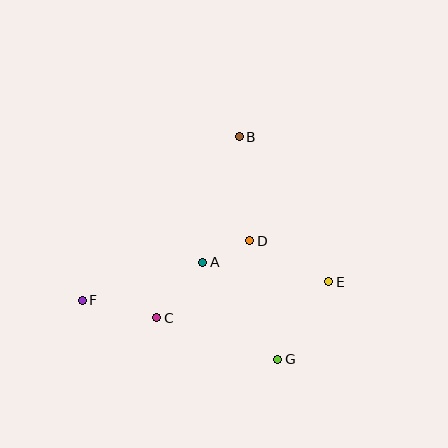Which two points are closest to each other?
Points A and D are closest to each other.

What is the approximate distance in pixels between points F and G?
The distance between F and G is approximately 204 pixels.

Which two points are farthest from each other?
Points E and F are farthest from each other.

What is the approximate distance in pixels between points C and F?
The distance between C and F is approximately 76 pixels.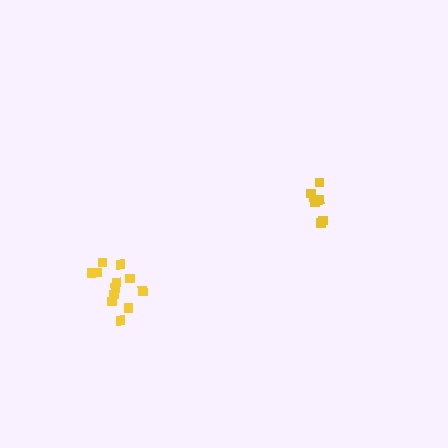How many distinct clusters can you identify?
There are 2 distinct clusters.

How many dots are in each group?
Group 1: 7 dots, Group 2: 12 dots (19 total).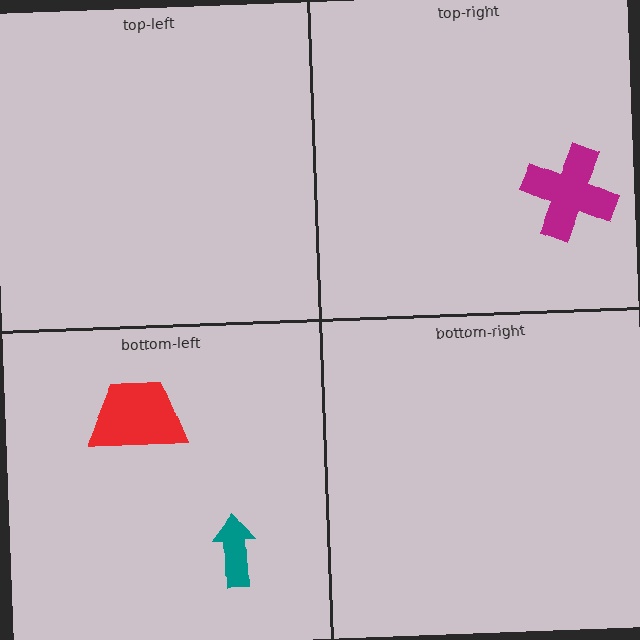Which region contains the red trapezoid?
The bottom-left region.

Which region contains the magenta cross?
The top-right region.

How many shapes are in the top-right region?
1.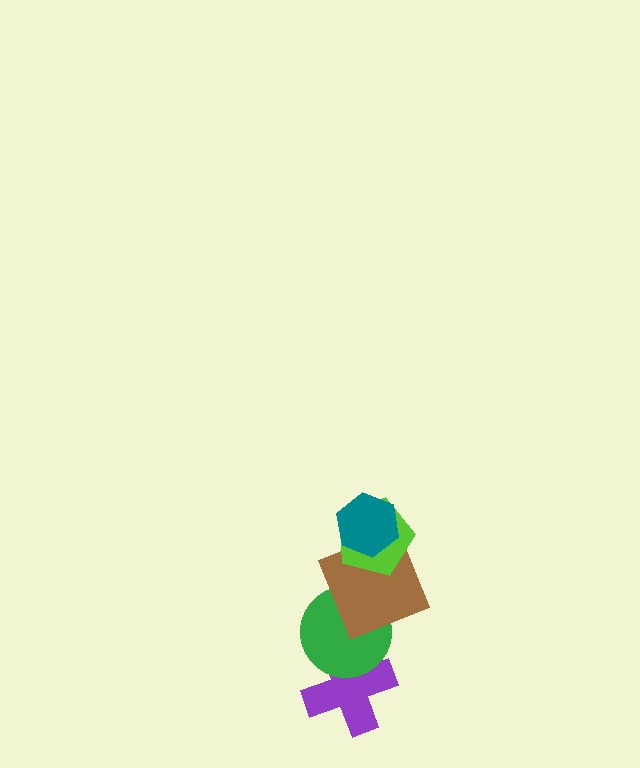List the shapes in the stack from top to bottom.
From top to bottom: the teal hexagon, the lime pentagon, the brown square, the green circle, the purple cross.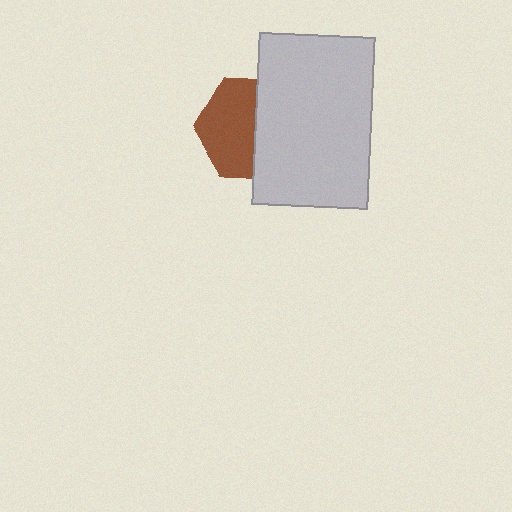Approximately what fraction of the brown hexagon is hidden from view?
Roughly 45% of the brown hexagon is hidden behind the light gray rectangle.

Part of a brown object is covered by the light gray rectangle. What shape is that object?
It is a hexagon.